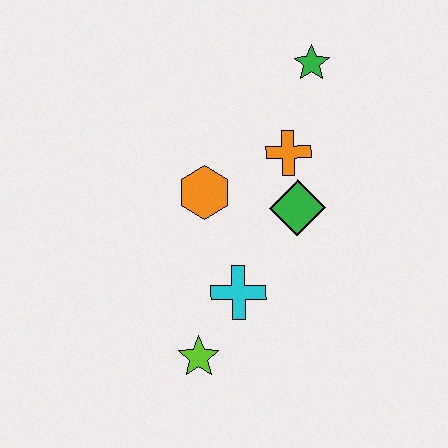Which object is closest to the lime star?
The cyan cross is closest to the lime star.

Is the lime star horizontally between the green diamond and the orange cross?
No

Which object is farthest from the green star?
The lime star is farthest from the green star.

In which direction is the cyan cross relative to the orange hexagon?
The cyan cross is below the orange hexagon.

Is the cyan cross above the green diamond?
No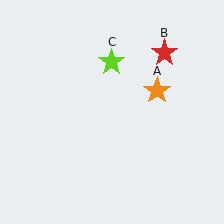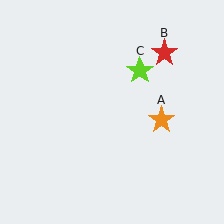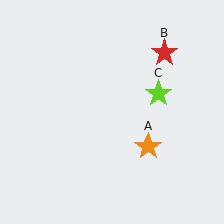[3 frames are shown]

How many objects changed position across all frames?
2 objects changed position: orange star (object A), lime star (object C).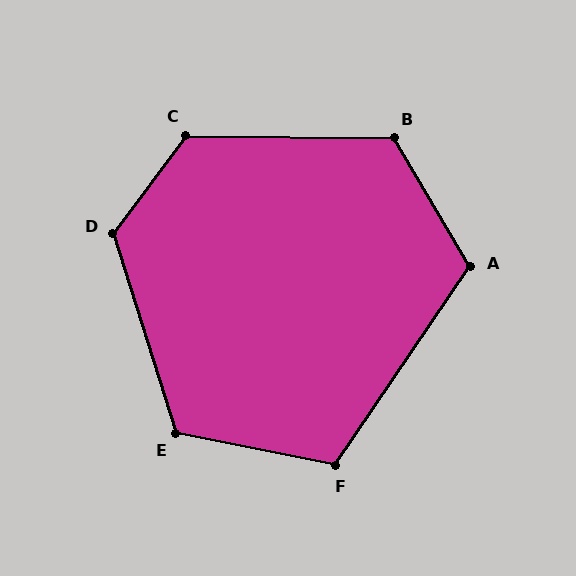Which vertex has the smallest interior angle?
F, at approximately 113 degrees.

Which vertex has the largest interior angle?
C, at approximately 126 degrees.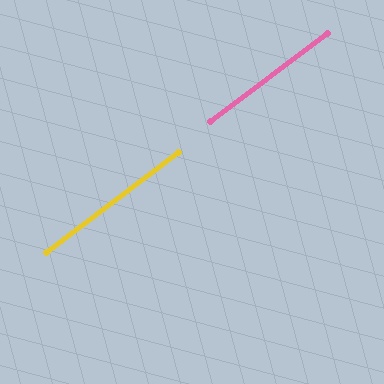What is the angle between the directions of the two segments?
Approximately 0 degrees.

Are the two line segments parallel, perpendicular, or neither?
Parallel — their directions differ by only 0.1°.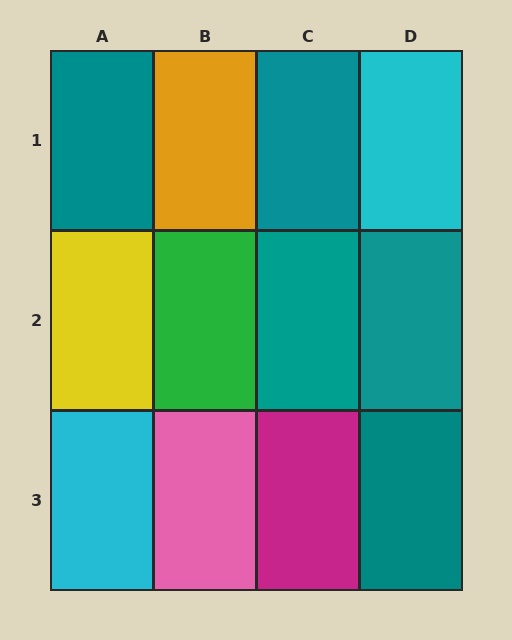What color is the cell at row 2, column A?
Yellow.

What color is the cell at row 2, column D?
Teal.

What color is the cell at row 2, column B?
Green.